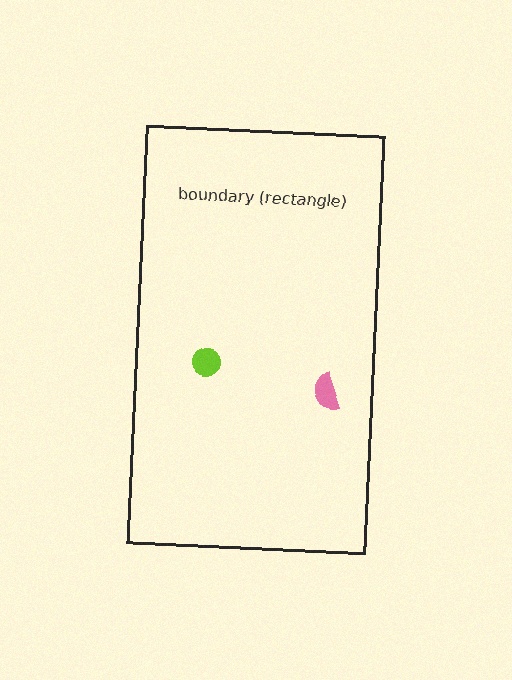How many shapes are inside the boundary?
2 inside, 0 outside.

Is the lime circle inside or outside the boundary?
Inside.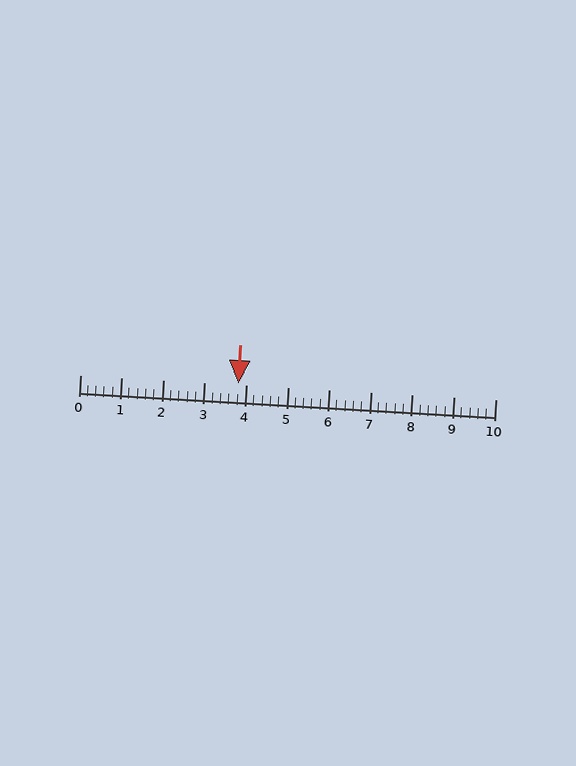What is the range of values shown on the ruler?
The ruler shows values from 0 to 10.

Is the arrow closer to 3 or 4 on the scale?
The arrow is closer to 4.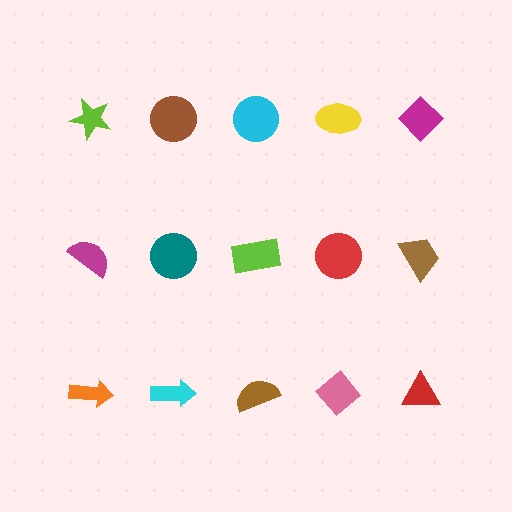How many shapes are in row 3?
5 shapes.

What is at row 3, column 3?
A brown semicircle.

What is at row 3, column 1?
An orange arrow.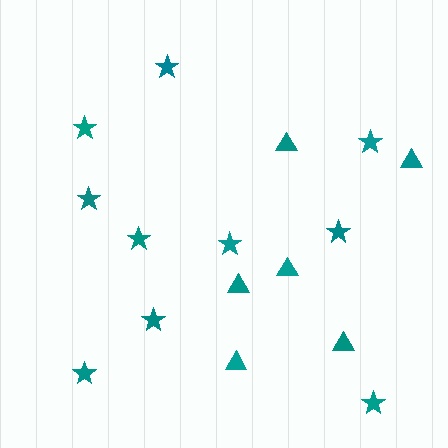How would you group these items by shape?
There are 2 groups: one group of triangles (6) and one group of stars (10).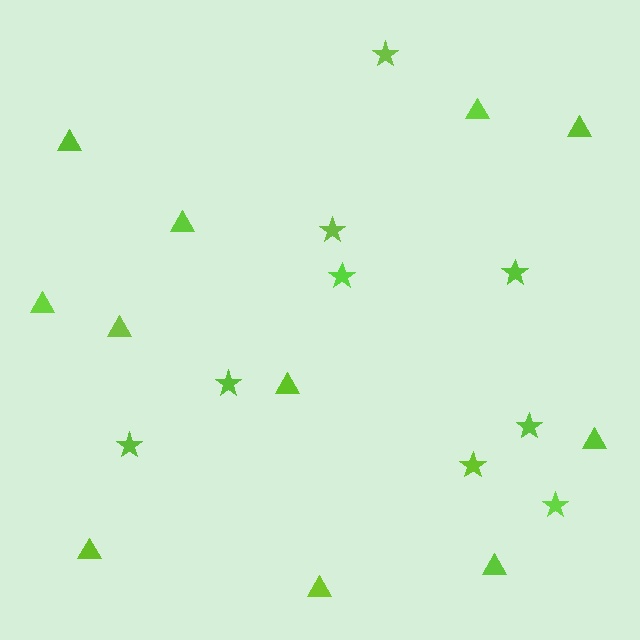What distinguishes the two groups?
There are 2 groups: one group of stars (9) and one group of triangles (11).